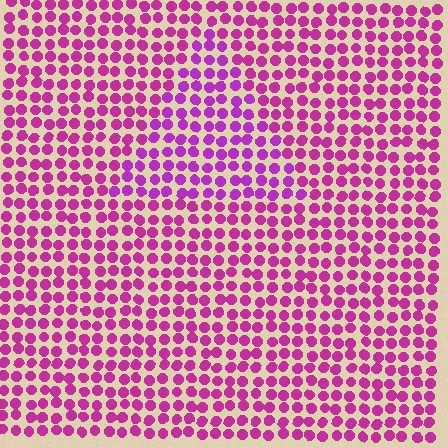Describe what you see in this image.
The image is filled with small magenta elements in a uniform arrangement. A triangle-shaped region is visible where the elements are tinted to a slightly different hue, forming a subtle color boundary.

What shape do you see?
I see a triangle.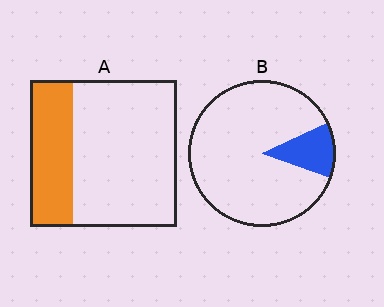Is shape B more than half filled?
No.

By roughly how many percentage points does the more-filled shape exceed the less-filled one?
By roughly 15 percentage points (A over B).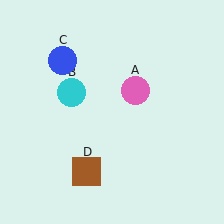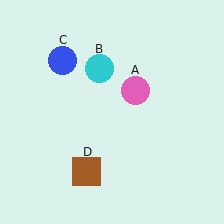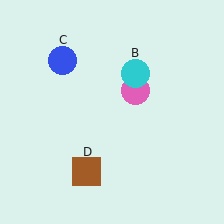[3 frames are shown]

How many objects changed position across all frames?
1 object changed position: cyan circle (object B).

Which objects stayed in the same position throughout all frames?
Pink circle (object A) and blue circle (object C) and brown square (object D) remained stationary.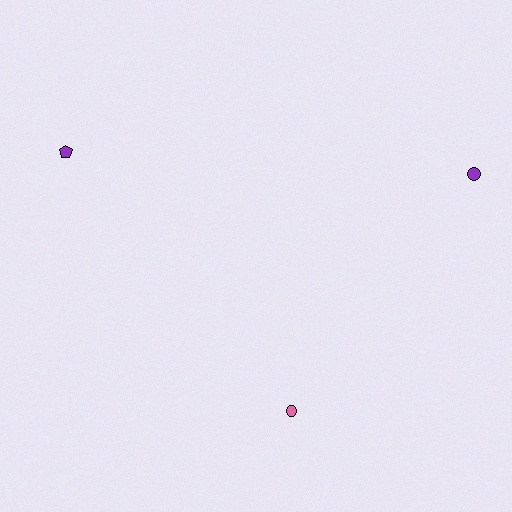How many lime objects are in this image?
There are no lime objects.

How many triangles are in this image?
There are no triangles.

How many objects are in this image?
There are 3 objects.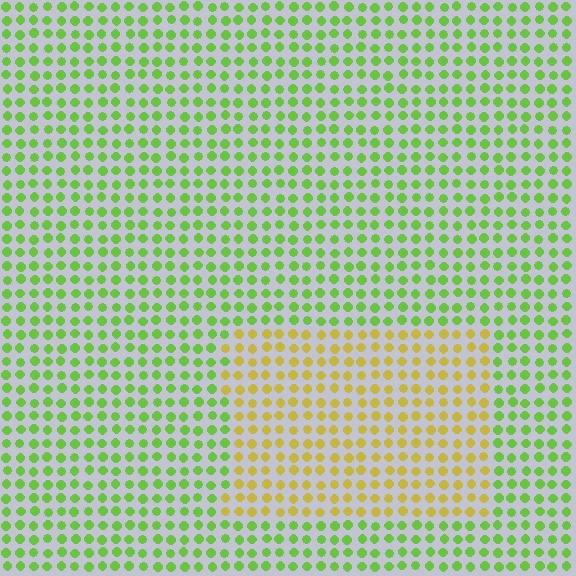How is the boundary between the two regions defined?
The boundary is defined purely by a slight shift in hue (about 49 degrees). Spacing, size, and orientation are identical on both sides.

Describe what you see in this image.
The image is filled with small lime elements in a uniform arrangement. A rectangle-shaped region is visible where the elements are tinted to a slightly different hue, forming a subtle color boundary.